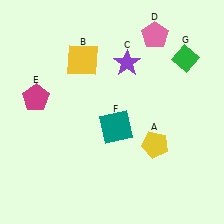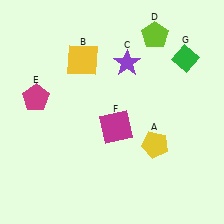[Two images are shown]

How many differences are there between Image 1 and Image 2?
There are 2 differences between the two images.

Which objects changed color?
D changed from pink to lime. F changed from teal to magenta.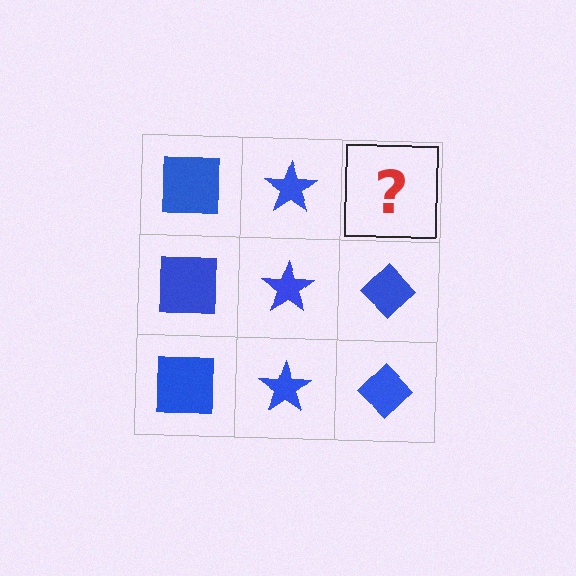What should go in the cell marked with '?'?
The missing cell should contain a blue diamond.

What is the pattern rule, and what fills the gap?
The rule is that each column has a consistent shape. The gap should be filled with a blue diamond.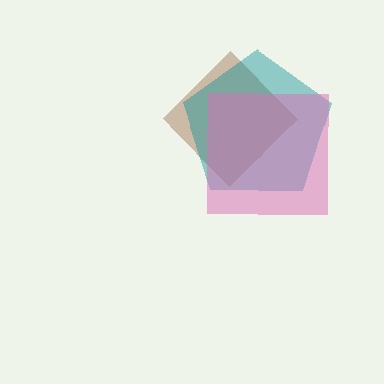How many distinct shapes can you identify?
There are 3 distinct shapes: a brown diamond, a teal pentagon, a pink square.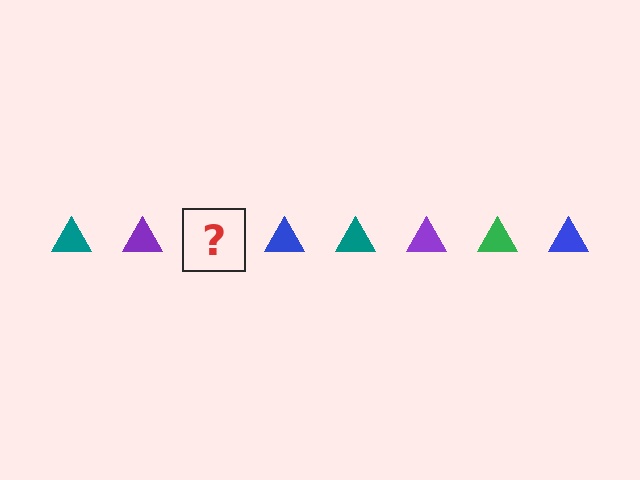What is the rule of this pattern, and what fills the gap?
The rule is that the pattern cycles through teal, purple, green, blue triangles. The gap should be filled with a green triangle.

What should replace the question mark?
The question mark should be replaced with a green triangle.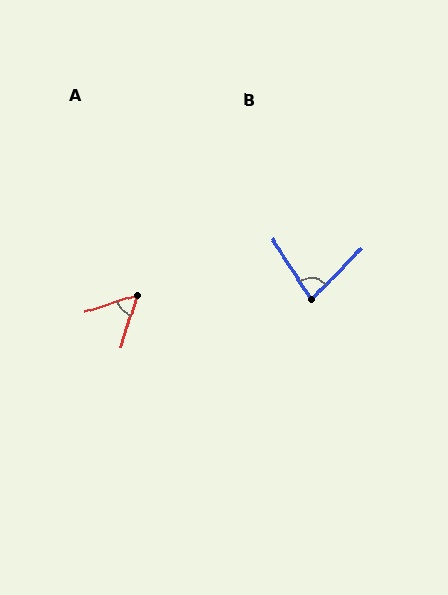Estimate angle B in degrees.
Approximately 76 degrees.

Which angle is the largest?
B, at approximately 76 degrees.